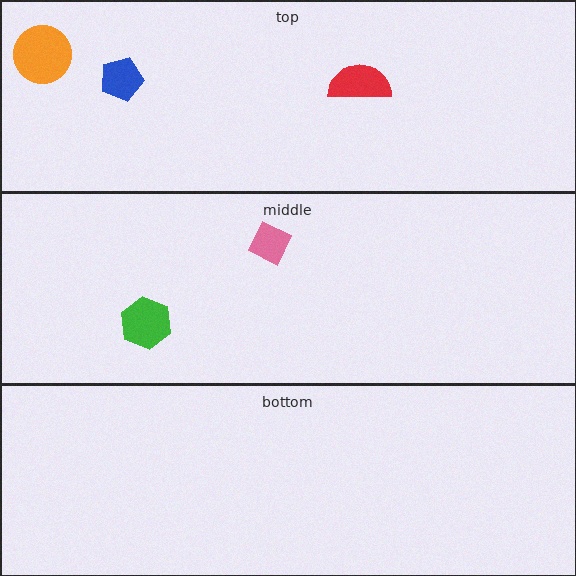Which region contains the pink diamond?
The middle region.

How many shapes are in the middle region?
2.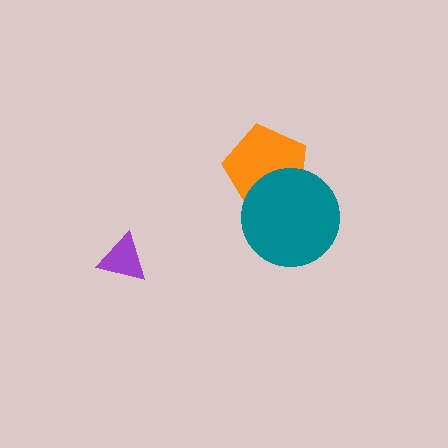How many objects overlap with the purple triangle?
0 objects overlap with the purple triangle.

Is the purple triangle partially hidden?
No, no other shape covers it.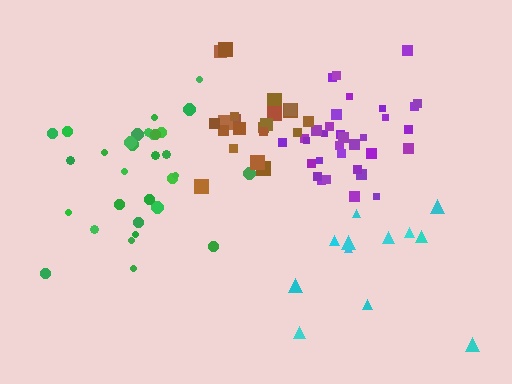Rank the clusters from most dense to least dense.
purple, brown, green, cyan.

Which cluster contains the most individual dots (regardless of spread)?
Purple (33).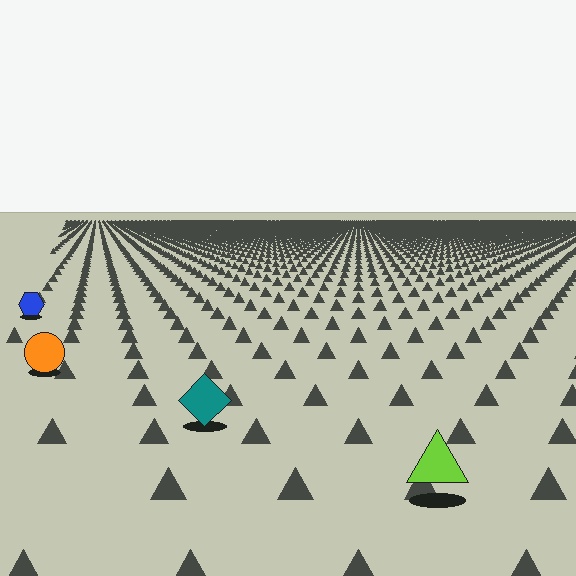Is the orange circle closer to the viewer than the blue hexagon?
Yes. The orange circle is closer — you can tell from the texture gradient: the ground texture is coarser near it.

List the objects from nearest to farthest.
From nearest to farthest: the lime triangle, the teal diamond, the orange circle, the blue hexagon.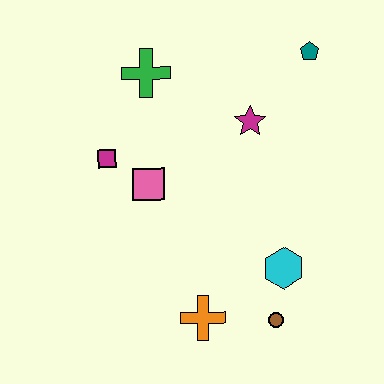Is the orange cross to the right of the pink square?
Yes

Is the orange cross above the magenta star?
No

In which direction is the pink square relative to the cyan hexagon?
The pink square is to the left of the cyan hexagon.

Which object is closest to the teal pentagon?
The magenta star is closest to the teal pentagon.